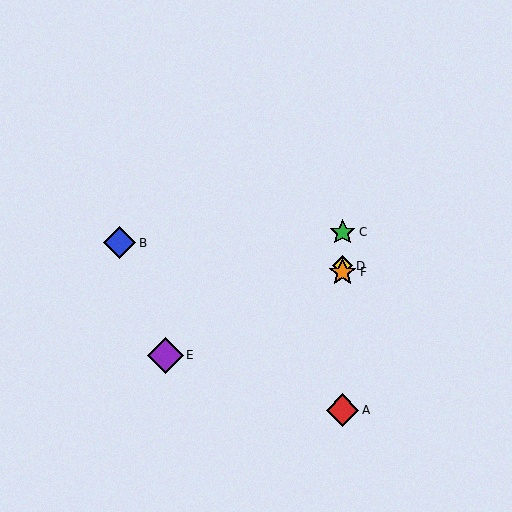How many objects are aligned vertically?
4 objects (A, C, D, F) are aligned vertically.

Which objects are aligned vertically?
Objects A, C, D, F are aligned vertically.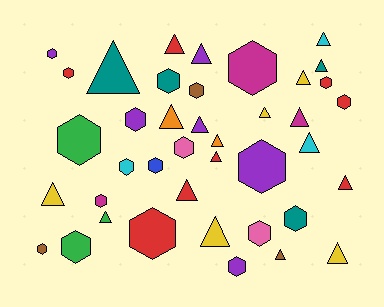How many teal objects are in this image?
There are 4 teal objects.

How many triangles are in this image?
There are 20 triangles.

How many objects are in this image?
There are 40 objects.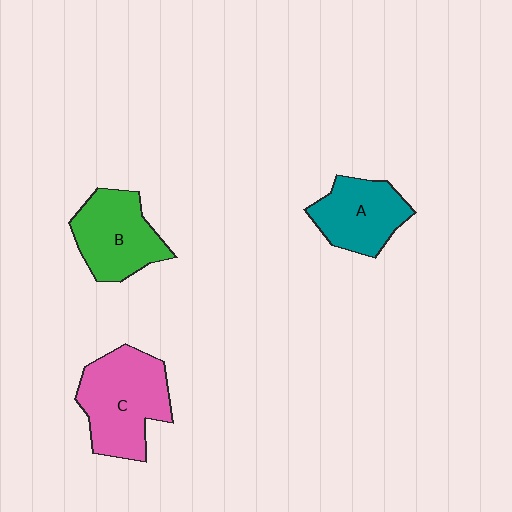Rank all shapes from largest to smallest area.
From largest to smallest: C (pink), B (green), A (teal).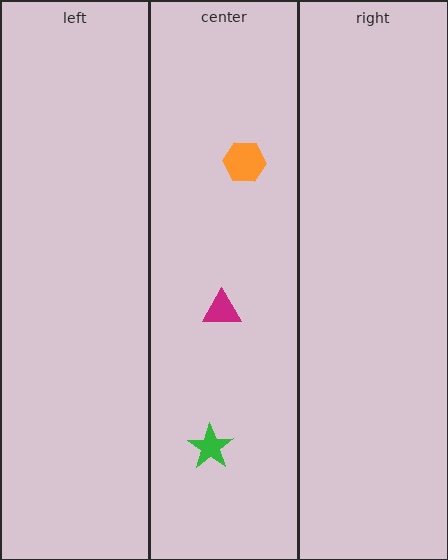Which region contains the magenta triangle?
The center region.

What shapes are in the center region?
The orange hexagon, the magenta triangle, the green star.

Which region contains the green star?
The center region.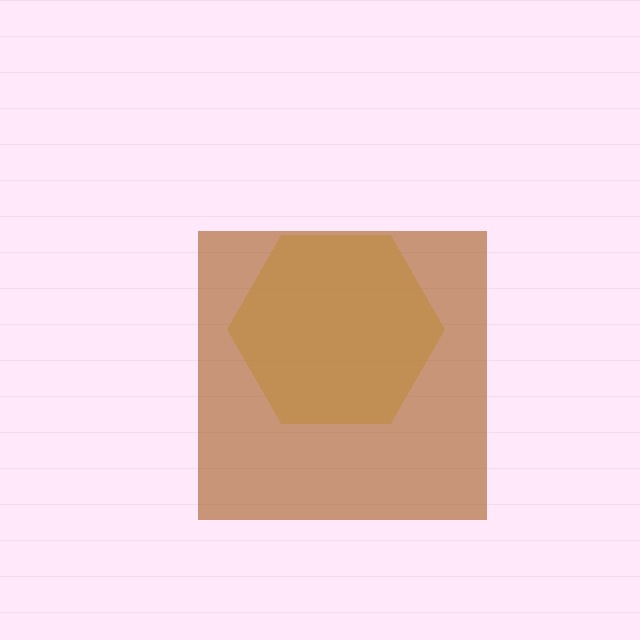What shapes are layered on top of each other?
The layered shapes are: a yellow hexagon, a brown square.